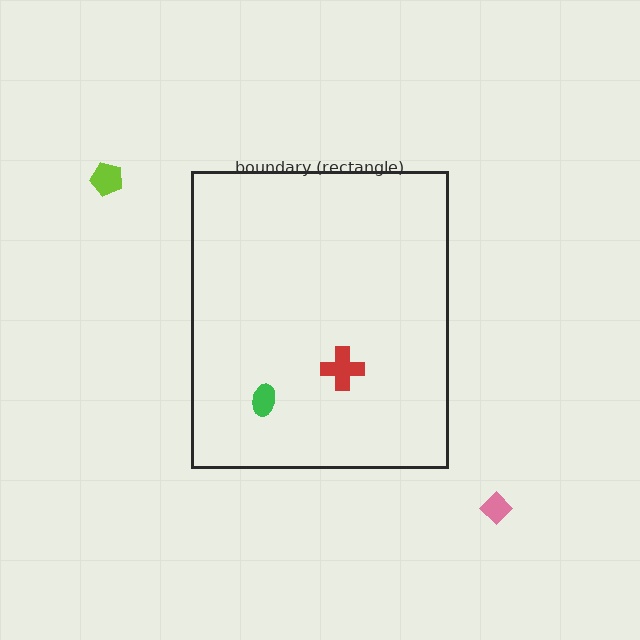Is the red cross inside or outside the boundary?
Inside.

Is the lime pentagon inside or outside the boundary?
Outside.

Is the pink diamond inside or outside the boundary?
Outside.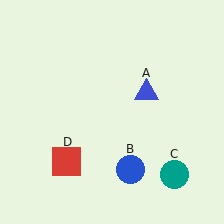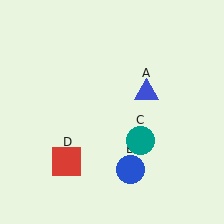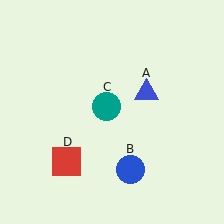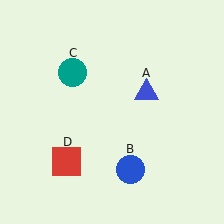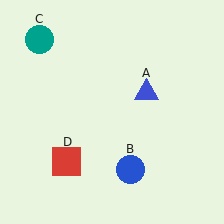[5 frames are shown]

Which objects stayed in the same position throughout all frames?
Blue triangle (object A) and blue circle (object B) and red square (object D) remained stationary.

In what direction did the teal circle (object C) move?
The teal circle (object C) moved up and to the left.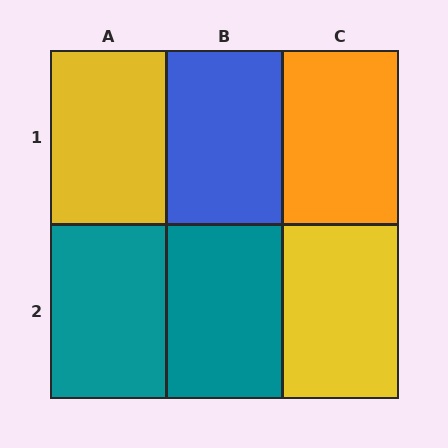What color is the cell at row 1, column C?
Orange.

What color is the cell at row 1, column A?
Yellow.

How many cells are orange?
1 cell is orange.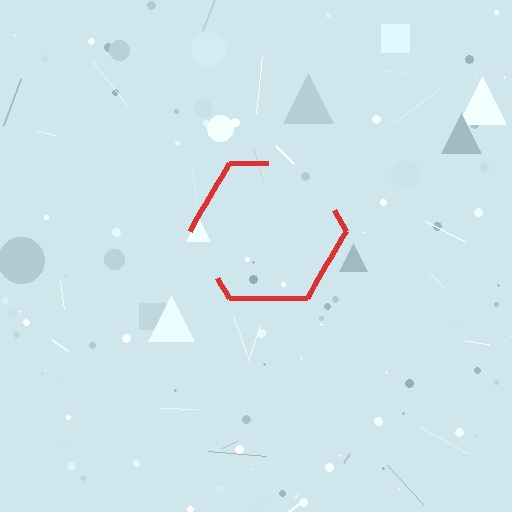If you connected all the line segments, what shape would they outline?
They would outline a hexagon.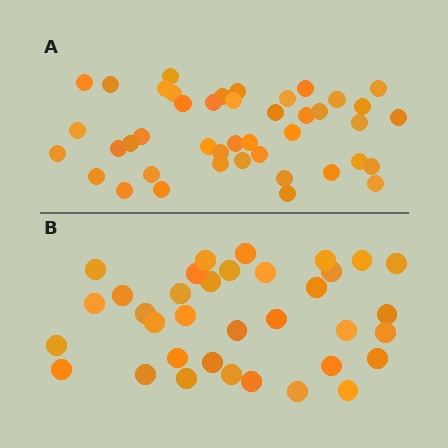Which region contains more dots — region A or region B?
Region A (the top region) has more dots.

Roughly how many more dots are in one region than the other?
Region A has roughly 8 or so more dots than region B.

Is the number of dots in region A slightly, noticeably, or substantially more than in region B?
Region A has only slightly more — the two regions are fairly close. The ratio is roughly 1.2 to 1.